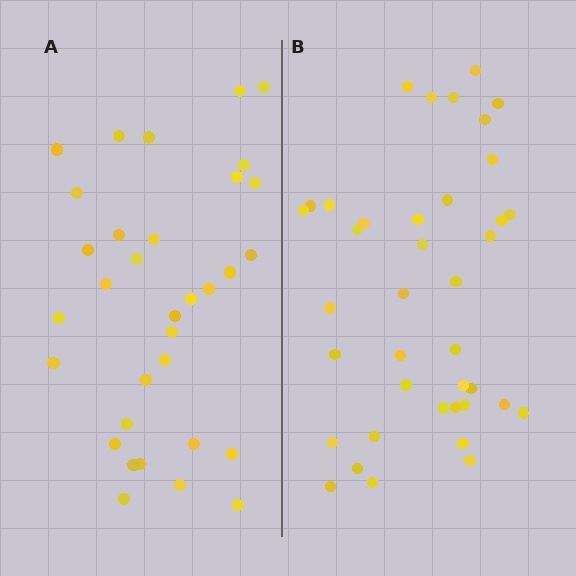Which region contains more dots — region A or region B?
Region B (the right region) has more dots.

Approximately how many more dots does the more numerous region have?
Region B has about 6 more dots than region A.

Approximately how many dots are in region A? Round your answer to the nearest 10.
About 30 dots. (The exact count is 33, which rounds to 30.)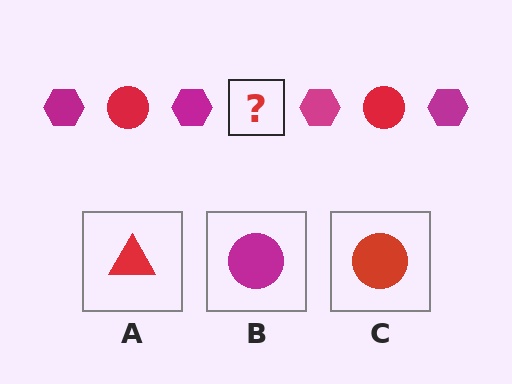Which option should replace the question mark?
Option C.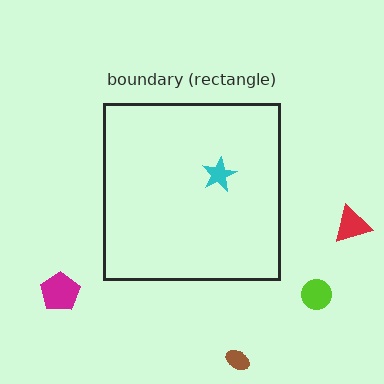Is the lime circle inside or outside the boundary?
Outside.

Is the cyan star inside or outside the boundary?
Inside.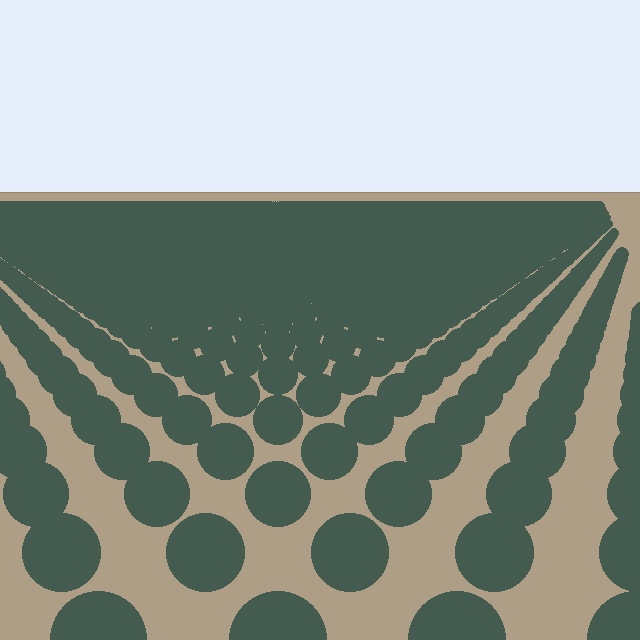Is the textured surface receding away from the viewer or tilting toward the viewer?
The surface is receding away from the viewer. Texture elements get smaller and denser toward the top.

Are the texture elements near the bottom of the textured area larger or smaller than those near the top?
Larger. Near the bottom, elements are closer to the viewer and appear at a bigger on-screen size.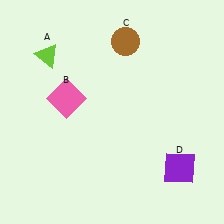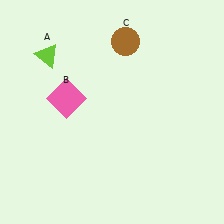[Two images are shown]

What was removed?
The purple square (D) was removed in Image 2.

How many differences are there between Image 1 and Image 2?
There is 1 difference between the two images.